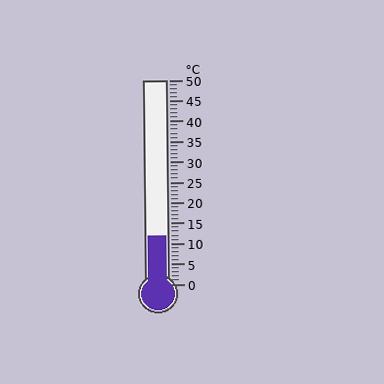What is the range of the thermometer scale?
The thermometer scale ranges from 0°C to 50°C.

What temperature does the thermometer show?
The thermometer shows approximately 12°C.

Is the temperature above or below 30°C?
The temperature is below 30°C.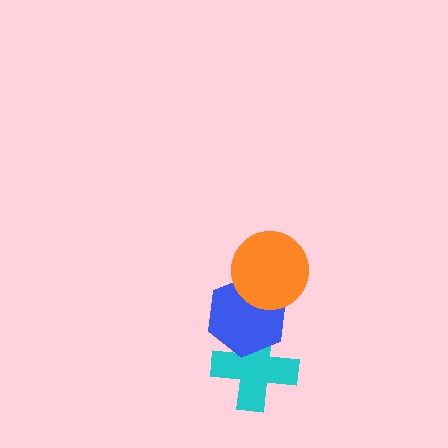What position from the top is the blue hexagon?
The blue hexagon is 2nd from the top.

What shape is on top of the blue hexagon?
The orange circle is on top of the blue hexagon.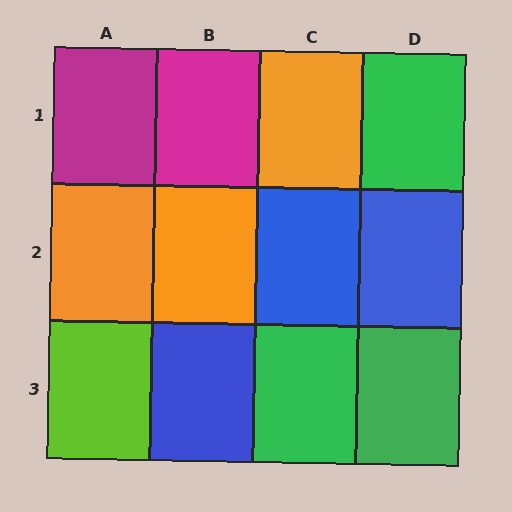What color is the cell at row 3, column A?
Lime.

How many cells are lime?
1 cell is lime.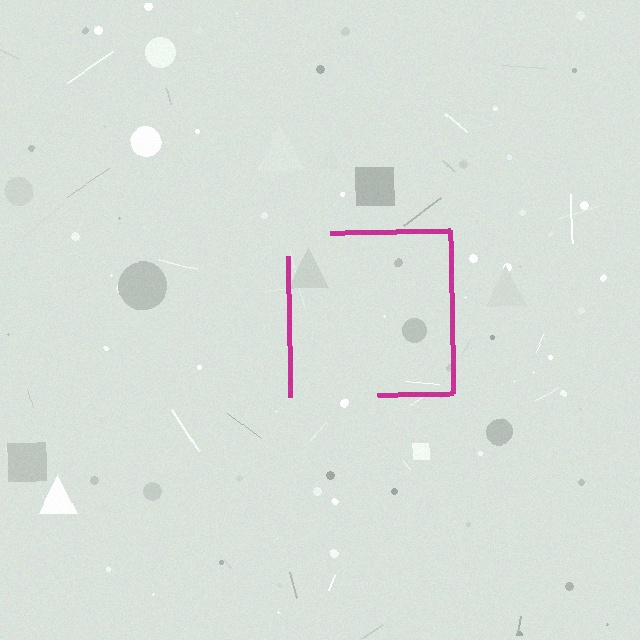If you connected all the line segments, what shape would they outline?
They would outline a square.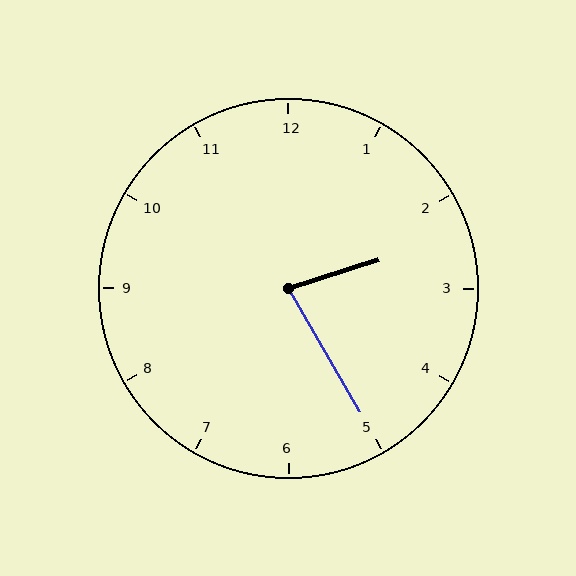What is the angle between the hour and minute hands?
Approximately 78 degrees.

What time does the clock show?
2:25.